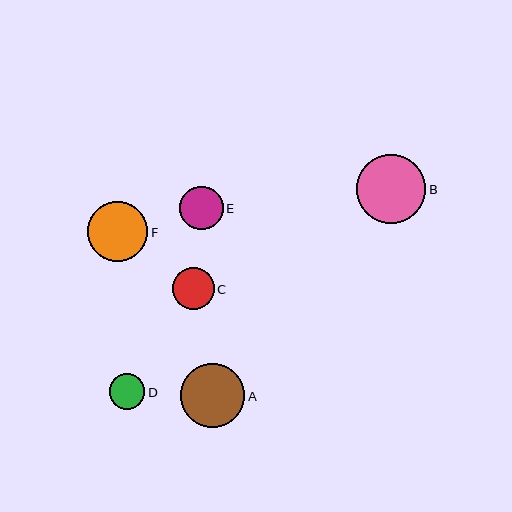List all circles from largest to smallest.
From largest to smallest: B, A, F, E, C, D.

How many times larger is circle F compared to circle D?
Circle F is approximately 1.7 times the size of circle D.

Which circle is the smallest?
Circle D is the smallest with a size of approximately 35 pixels.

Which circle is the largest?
Circle B is the largest with a size of approximately 69 pixels.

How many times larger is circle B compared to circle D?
Circle B is approximately 1.9 times the size of circle D.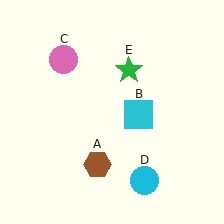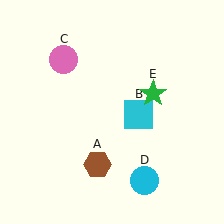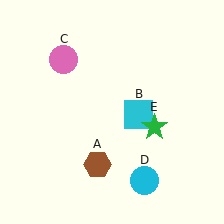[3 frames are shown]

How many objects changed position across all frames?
1 object changed position: green star (object E).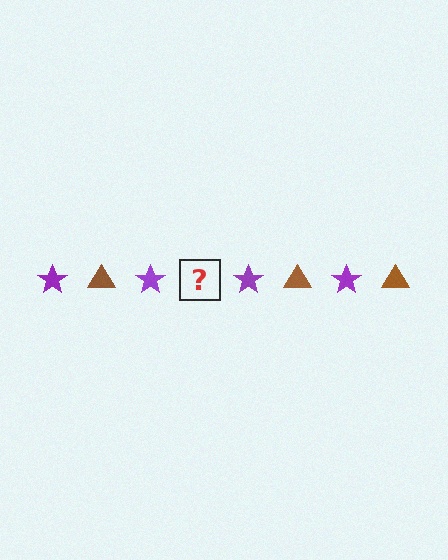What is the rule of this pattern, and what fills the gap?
The rule is that the pattern alternates between purple star and brown triangle. The gap should be filled with a brown triangle.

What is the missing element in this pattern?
The missing element is a brown triangle.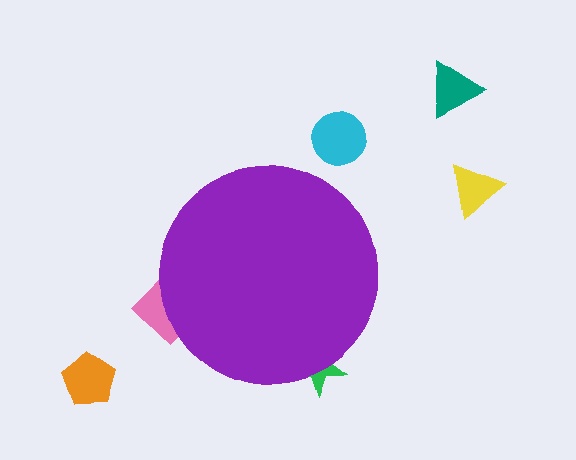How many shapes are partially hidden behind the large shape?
2 shapes are partially hidden.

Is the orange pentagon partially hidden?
No, the orange pentagon is fully visible.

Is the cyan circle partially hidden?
No, the cyan circle is fully visible.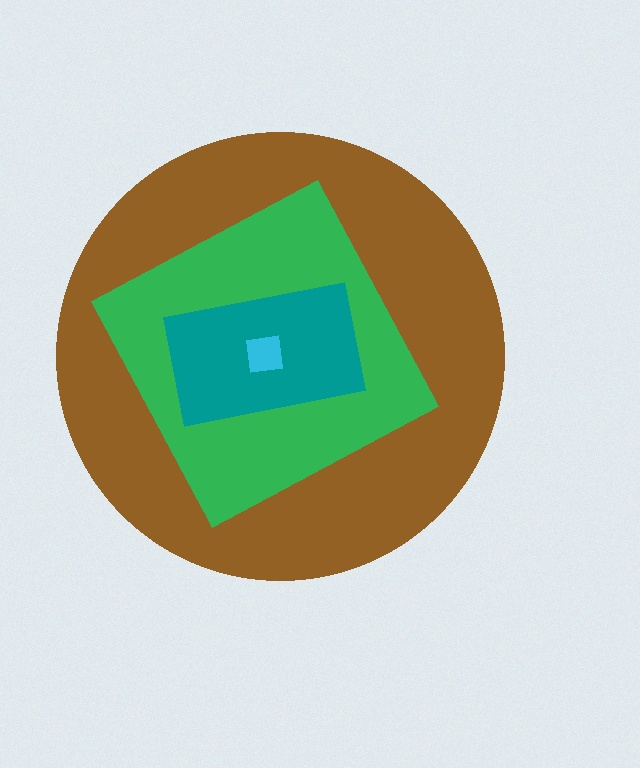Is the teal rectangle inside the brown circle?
Yes.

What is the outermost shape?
The brown circle.